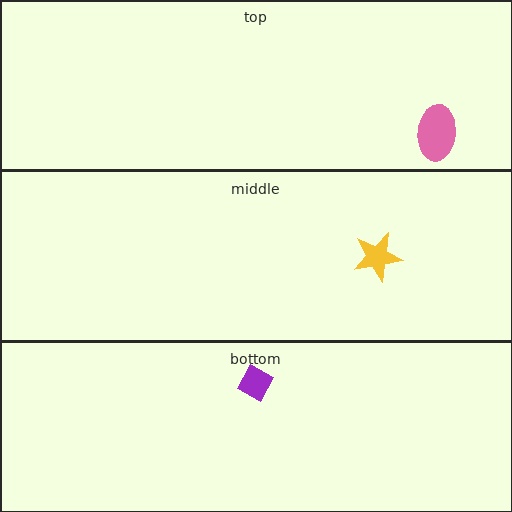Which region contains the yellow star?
The middle region.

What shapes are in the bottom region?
The purple diamond.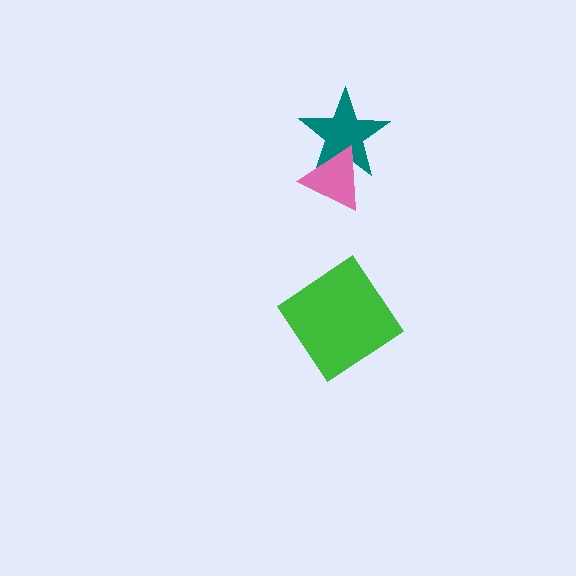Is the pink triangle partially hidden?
No, no other shape covers it.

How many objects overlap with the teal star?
1 object overlaps with the teal star.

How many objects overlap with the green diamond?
0 objects overlap with the green diamond.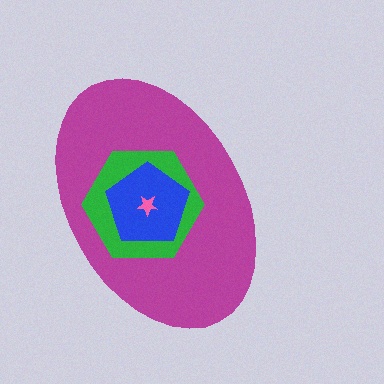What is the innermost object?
The pink star.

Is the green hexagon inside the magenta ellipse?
Yes.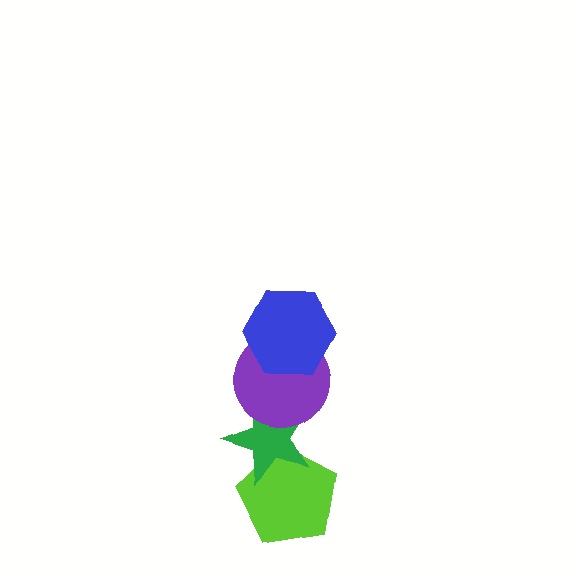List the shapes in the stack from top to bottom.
From top to bottom: the blue hexagon, the purple circle, the green star, the lime pentagon.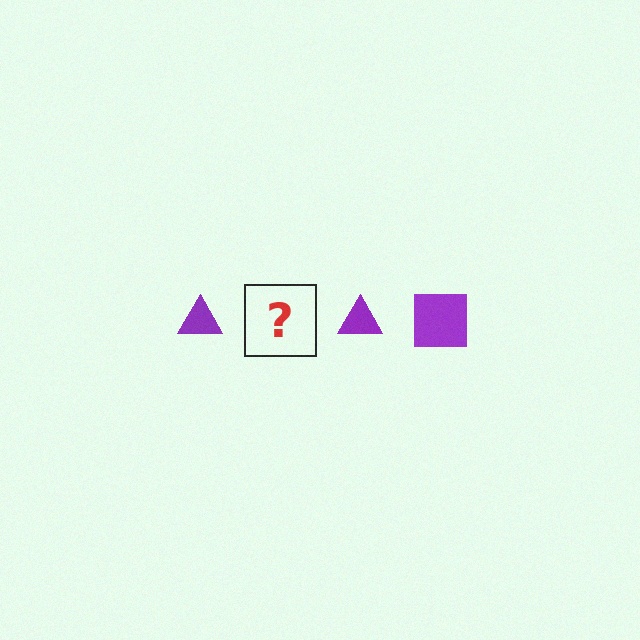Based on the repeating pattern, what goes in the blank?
The blank should be a purple square.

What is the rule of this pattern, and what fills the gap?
The rule is that the pattern cycles through triangle, square shapes in purple. The gap should be filled with a purple square.